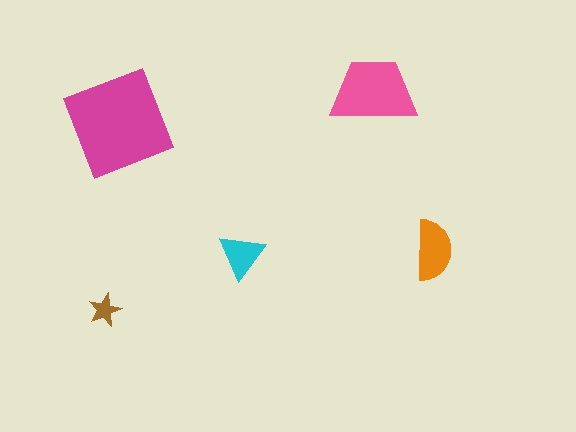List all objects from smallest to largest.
The brown star, the cyan triangle, the orange semicircle, the pink trapezoid, the magenta diamond.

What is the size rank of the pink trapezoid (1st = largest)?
2nd.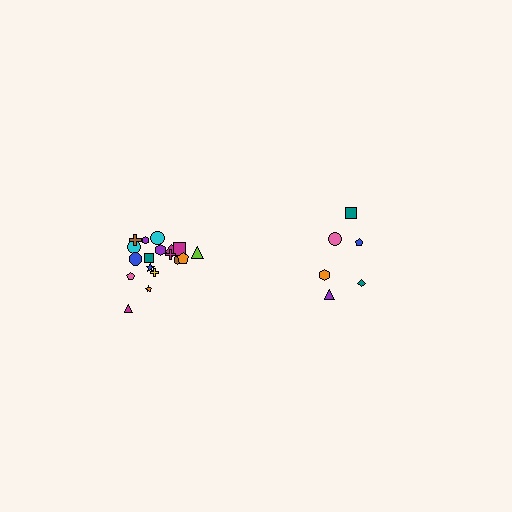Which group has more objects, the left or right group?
The left group.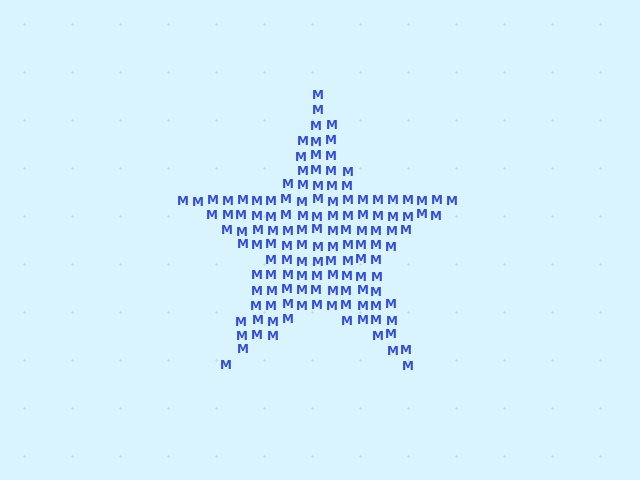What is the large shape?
The large shape is a star.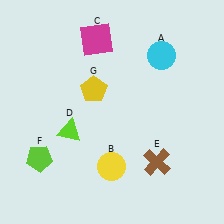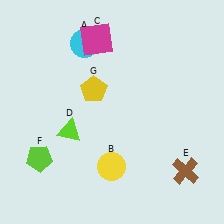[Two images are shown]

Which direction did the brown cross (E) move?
The brown cross (E) moved right.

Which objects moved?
The objects that moved are: the cyan circle (A), the brown cross (E).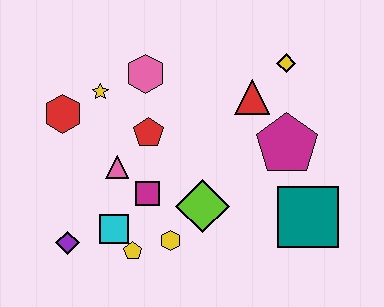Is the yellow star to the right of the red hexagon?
Yes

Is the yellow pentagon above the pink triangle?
No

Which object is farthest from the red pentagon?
The teal square is farthest from the red pentagon.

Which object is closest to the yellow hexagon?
The yellow pentagon is closest to the yellow hexagon.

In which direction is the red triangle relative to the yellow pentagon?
The red triangle is above the yellow pentagon.